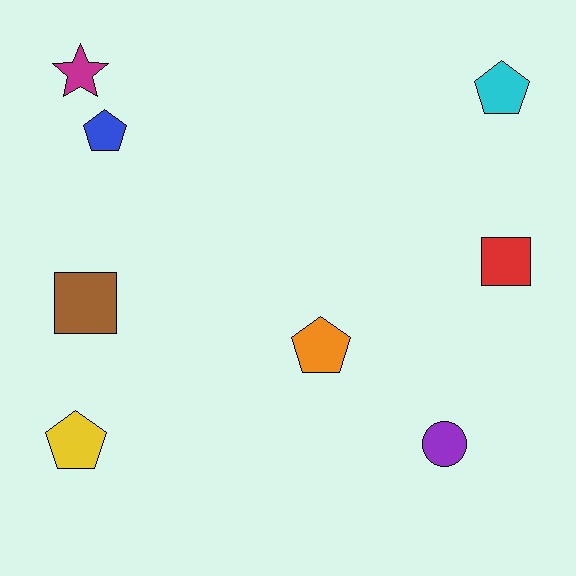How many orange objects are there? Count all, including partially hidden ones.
There is 1 orange object.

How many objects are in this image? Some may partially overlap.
There are 8 objects.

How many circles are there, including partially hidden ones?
There is 1 circle.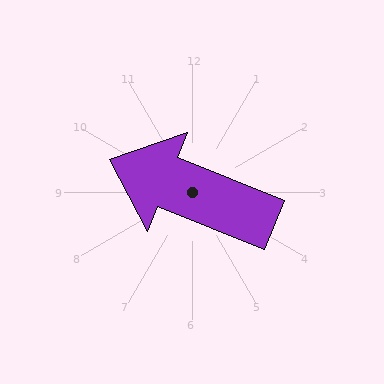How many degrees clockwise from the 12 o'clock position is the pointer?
Approximately 292 degrees.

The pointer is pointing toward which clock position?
Roughly 10 o'clock.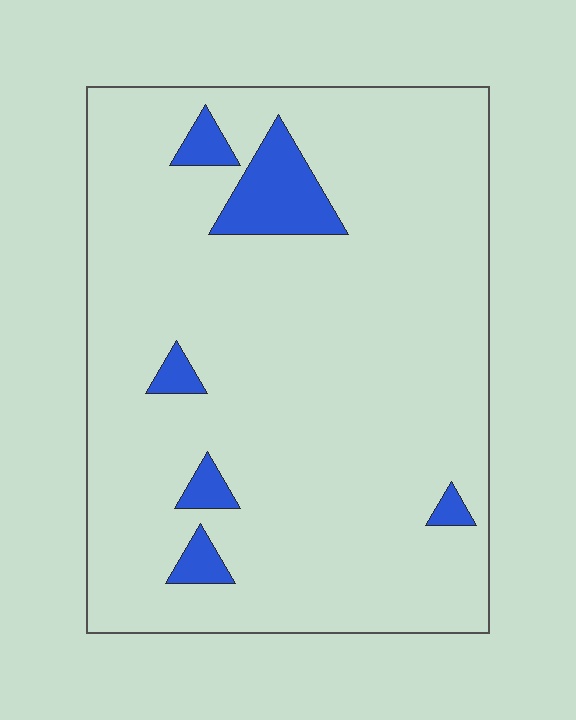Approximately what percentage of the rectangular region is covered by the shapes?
Approximately 10%.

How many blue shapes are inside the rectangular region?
6.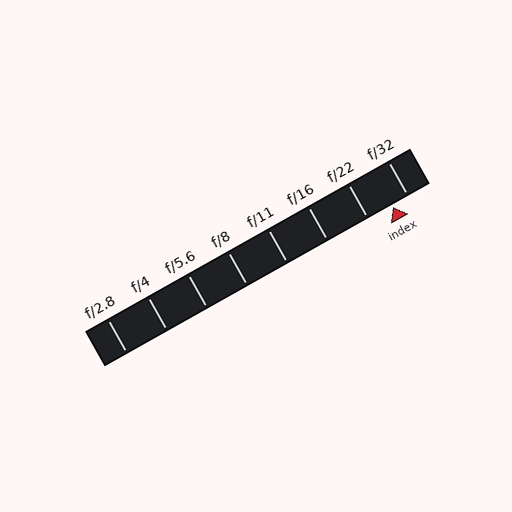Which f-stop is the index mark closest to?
The index mark is closest to f/32.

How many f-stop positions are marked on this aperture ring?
There are 8 f-stop positions marked.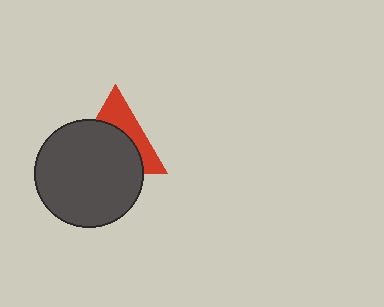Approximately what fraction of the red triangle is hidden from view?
Roughly 61% of the red triangle is hidden behind the dark gray circle.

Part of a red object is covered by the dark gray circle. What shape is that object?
It is a triangle.